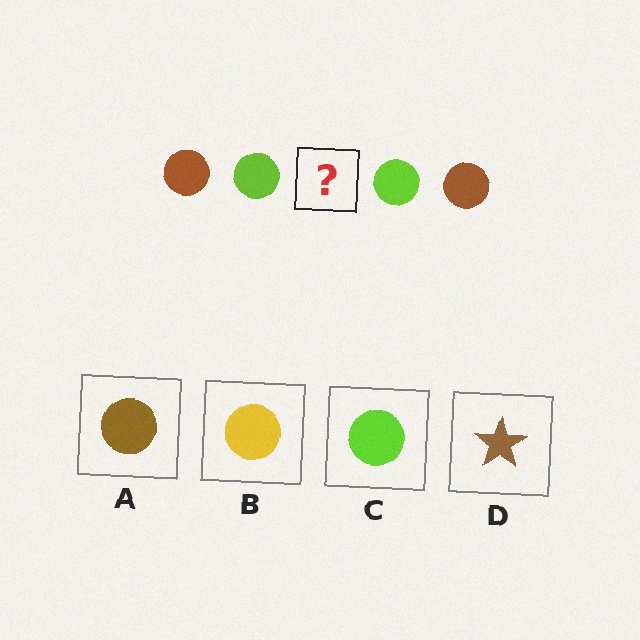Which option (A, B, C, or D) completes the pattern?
A.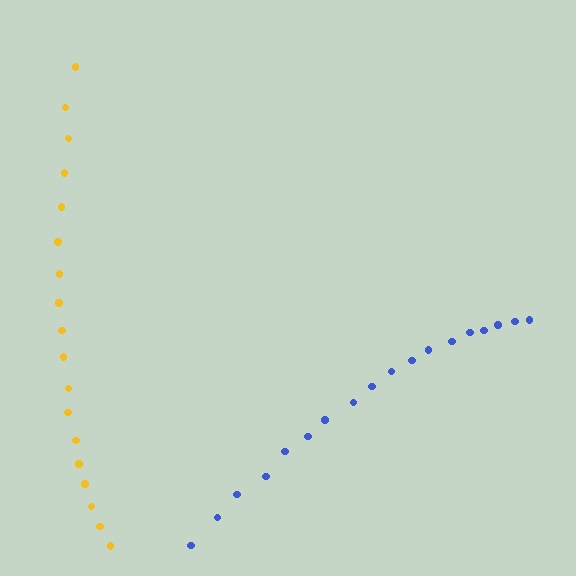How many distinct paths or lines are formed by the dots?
There are 2 distinct paths.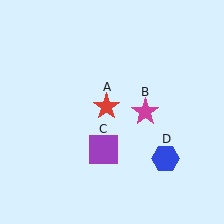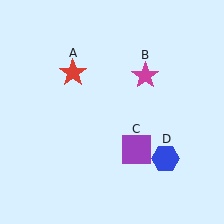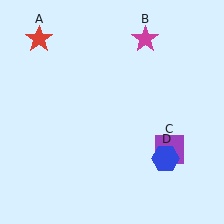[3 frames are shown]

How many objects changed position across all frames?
3 objects changed position: red star (object A), magenta star (object B), purple square (object C).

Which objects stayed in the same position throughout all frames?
Blue hexagon (object D) remained stationary.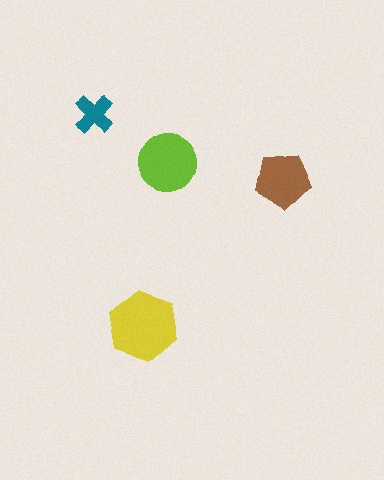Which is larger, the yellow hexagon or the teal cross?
The yellow hexagon.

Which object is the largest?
The yellow hexagon.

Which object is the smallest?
The teal cross.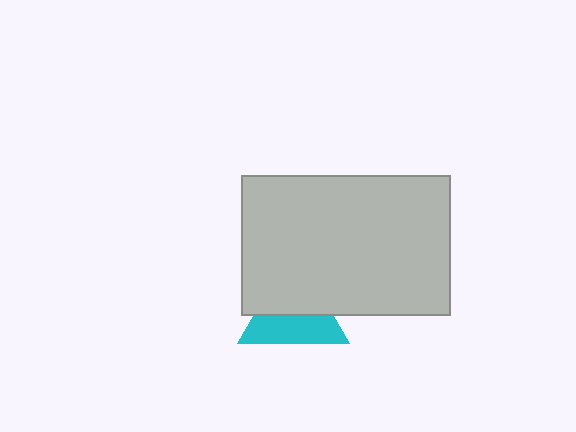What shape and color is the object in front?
The object in front is a light gray rectangle.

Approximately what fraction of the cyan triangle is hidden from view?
Roughly 51% of the cyan triangle is hidden behind the light gray rectangle.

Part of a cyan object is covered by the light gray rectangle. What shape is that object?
It is a triangle.